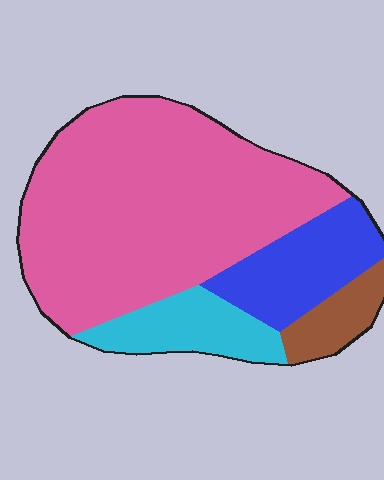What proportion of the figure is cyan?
Cyan takes up about one eighth (1/8) of the figure.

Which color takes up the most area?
Pink, at roughly 65%.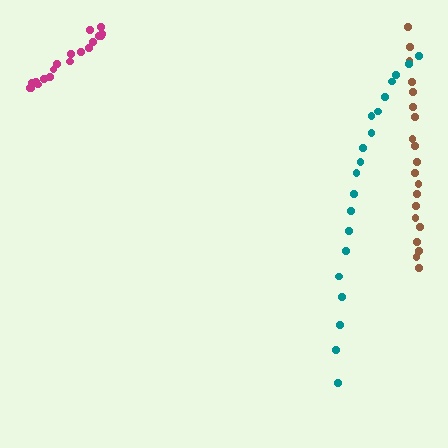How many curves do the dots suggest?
There are 3 distinct paths.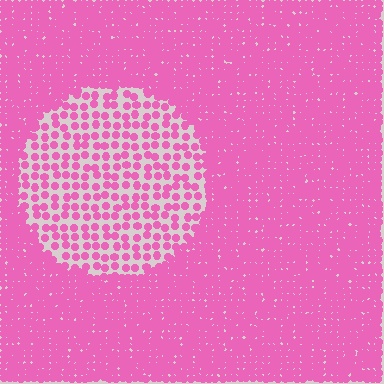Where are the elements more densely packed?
The elements are more densely packed outside the circle boundary.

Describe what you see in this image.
The image contains small pink elements arranged at two different densities. A circle-shaped region is visible where the elements are less densely packed than the surrounding area.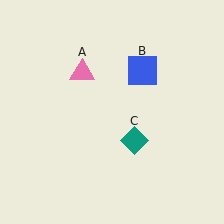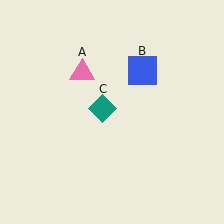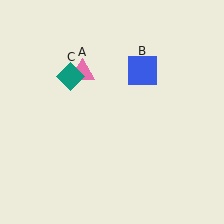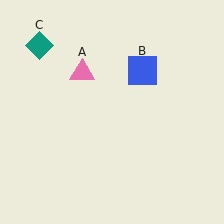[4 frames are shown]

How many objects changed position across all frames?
1 object changed position: teal diamond (object C).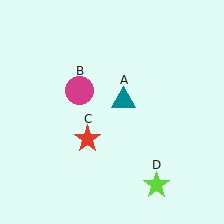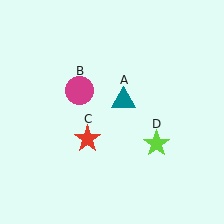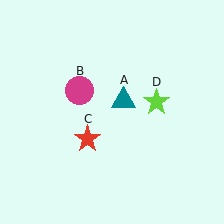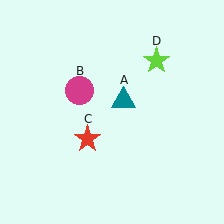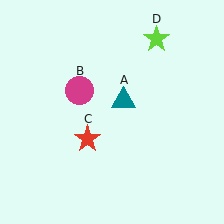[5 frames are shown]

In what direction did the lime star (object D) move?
The lime star (object D) moved up.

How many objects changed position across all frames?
1 object changed position: lime star (object D).